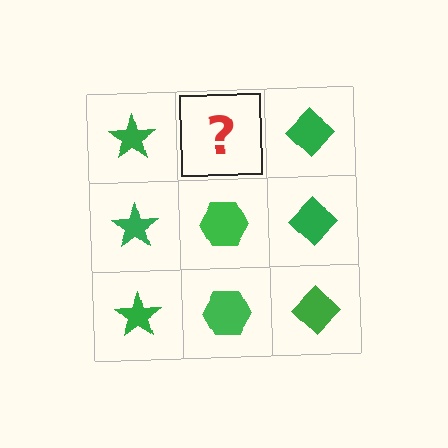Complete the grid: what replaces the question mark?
The question mark should be replaced with a green hexagon.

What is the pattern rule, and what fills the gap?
The rule is that each column has a consistent shape. The gap should be filled with a green hexagon.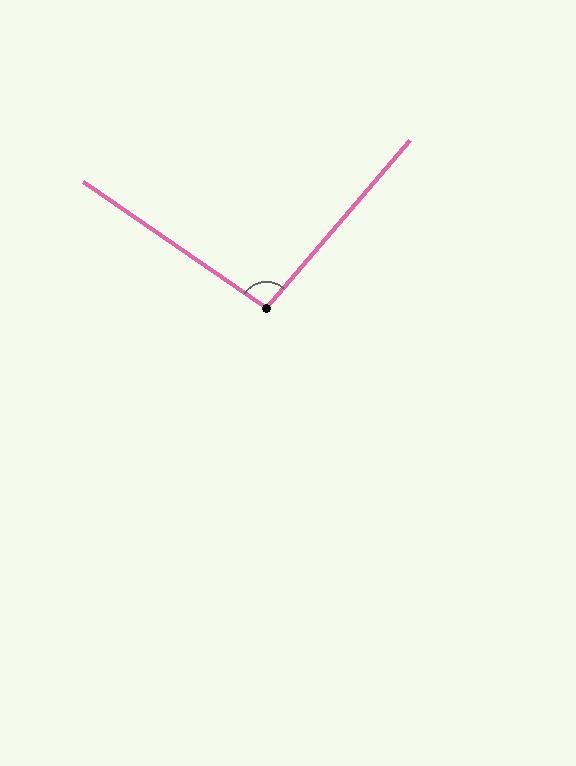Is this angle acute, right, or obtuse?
It is obtuse.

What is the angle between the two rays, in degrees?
Approximately 96 degrees.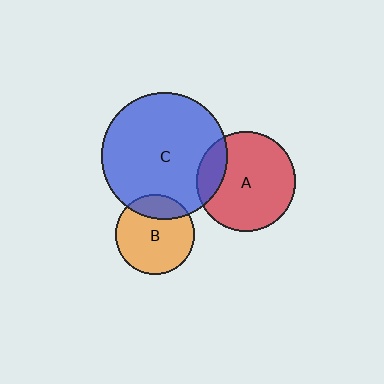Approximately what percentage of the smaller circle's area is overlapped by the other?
Approximately 20%.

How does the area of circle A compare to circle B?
Approximately 1.6 times.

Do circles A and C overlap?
Yes.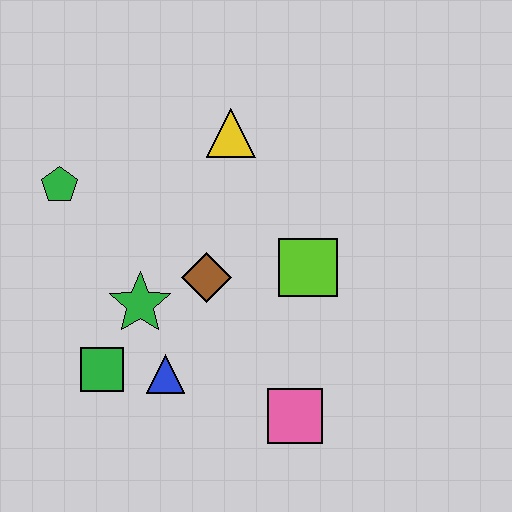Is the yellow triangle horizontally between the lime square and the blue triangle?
Yes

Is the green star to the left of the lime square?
Yes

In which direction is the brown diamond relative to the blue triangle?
The brown diamond is above the blue triangle.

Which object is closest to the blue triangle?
The green square is closest to the blue triangle.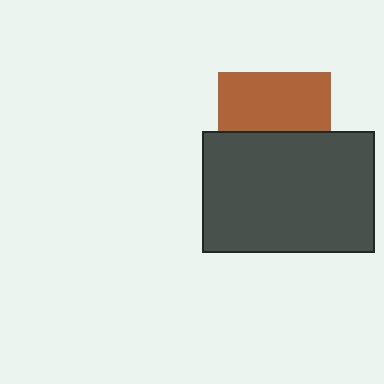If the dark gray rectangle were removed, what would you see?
You would see the complete brown square.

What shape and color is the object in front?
The object in front is a dark gray rectangle.